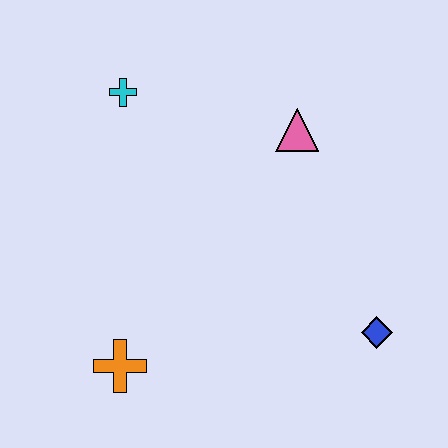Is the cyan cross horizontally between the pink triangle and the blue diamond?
No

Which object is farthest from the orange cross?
The pink triangle is farthest from the orange cross.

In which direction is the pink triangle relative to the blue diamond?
The pink triangle is above the blue diamond.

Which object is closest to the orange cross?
The blue diamond is closest to the orange cross.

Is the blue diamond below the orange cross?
No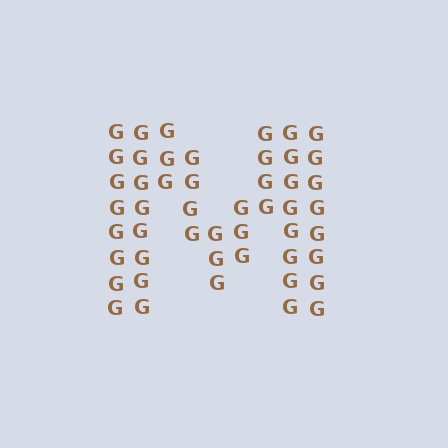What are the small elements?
The small elements are letter G's.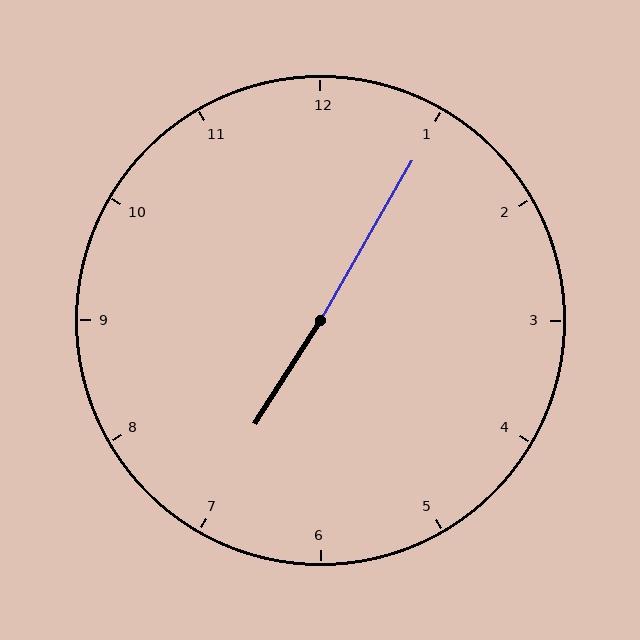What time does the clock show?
7:05.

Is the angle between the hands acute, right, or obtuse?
It is obtuse.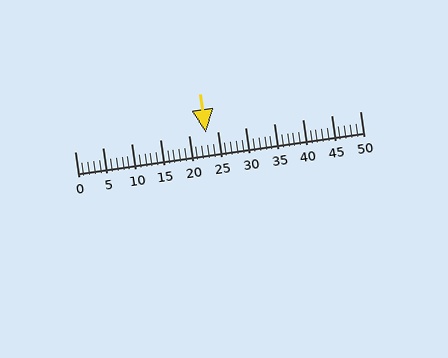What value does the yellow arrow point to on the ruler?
The yellow arrow points to approximately 23.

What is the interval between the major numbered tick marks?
The major tick marks are spaced 5 units apart.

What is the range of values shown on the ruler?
The ruler shows values from 0 to 50.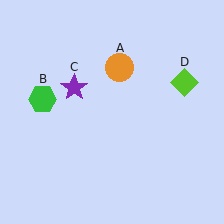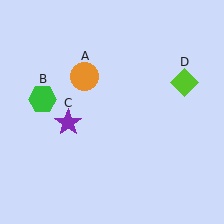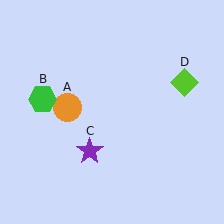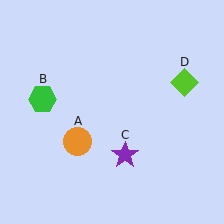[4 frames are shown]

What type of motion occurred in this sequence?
The orange circle (object A), purple star (object C) rotated counterclockwise around the center of the scene.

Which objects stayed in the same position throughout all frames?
Green hexagon (object B) and lime diamond (object D) remained stationary.